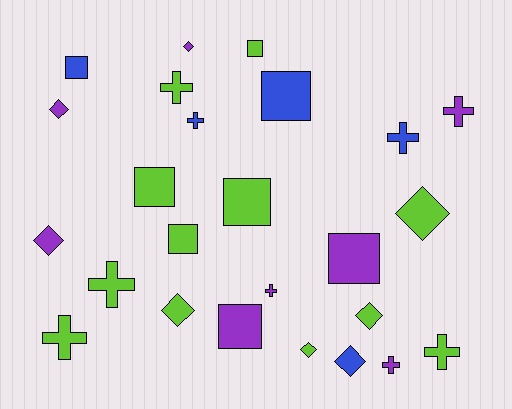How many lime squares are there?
There are 4 lime squares.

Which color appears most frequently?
Lime, with 12 objects.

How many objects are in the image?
There are 25 objects.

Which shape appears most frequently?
Cross, with 9 objects.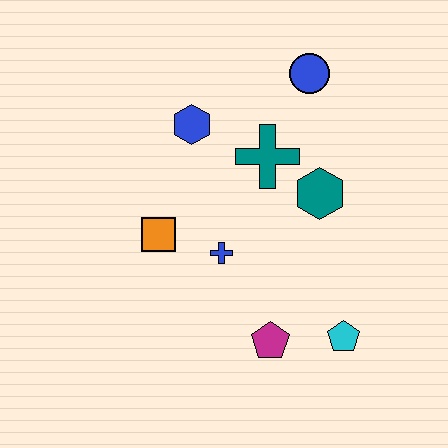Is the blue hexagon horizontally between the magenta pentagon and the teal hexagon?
No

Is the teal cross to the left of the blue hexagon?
No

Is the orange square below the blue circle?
Yes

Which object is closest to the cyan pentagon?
The magenta pentagon is closest to the cyan pentagon.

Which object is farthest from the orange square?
The blue circle is farthest from the orange square.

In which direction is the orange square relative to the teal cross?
The orange square is to the left of the teal cross.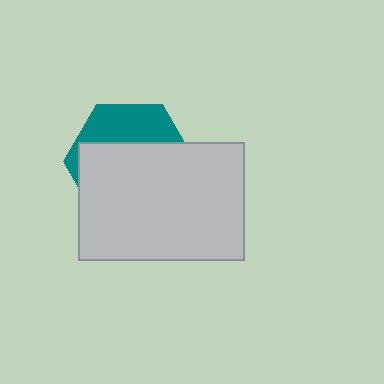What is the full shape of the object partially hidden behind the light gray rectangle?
The partially hidden object is a teal hexagon.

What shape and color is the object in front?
The object in front is a light gray rectangle.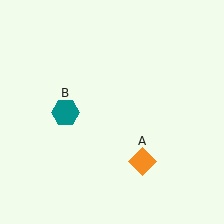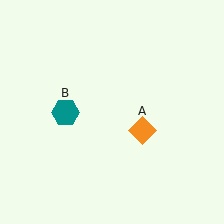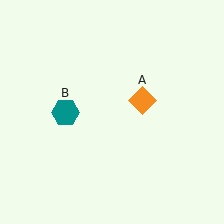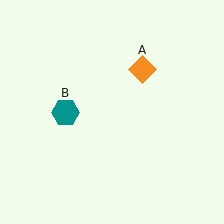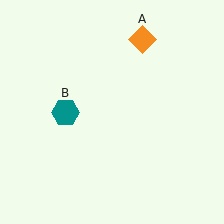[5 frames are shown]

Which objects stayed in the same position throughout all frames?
Teal hexagon (object B) remained stationary.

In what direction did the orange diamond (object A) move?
The orange diamond (object A) moved up.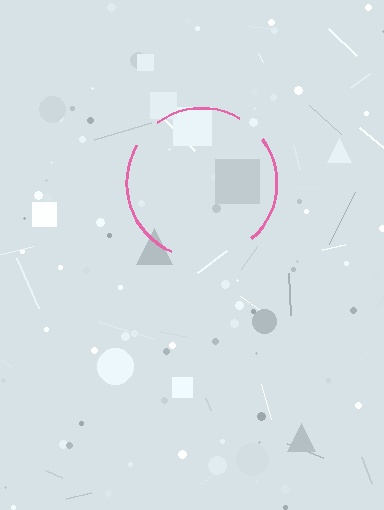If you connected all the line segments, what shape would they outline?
They would outline a circle.